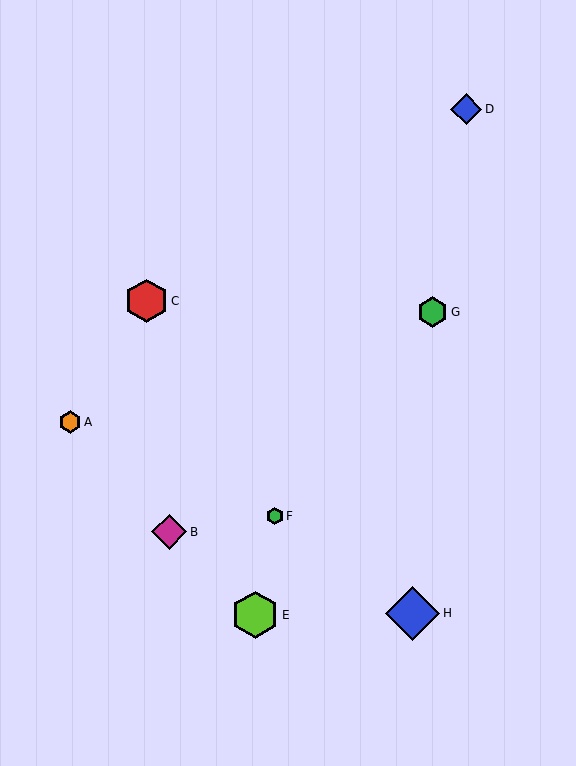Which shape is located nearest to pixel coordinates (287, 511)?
The green hexagon (labeled F) at (275, 516) is nearest to that location.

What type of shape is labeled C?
Shape C is a red hexagon.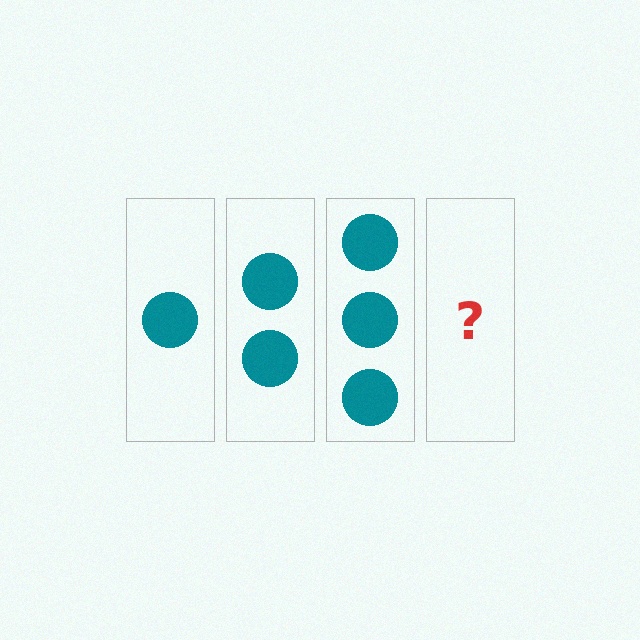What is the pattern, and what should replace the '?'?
The pattern is that each step adds one more circle. The '?' should be 4 circles.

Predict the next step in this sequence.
The next step is 4 circles.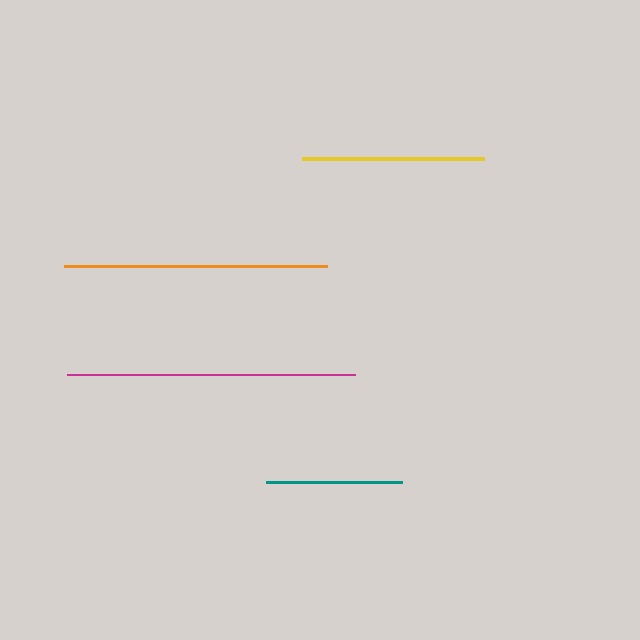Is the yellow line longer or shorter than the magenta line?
The magenta line is longer than the yellow line.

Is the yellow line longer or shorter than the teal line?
The yellow line is longer than the teal line.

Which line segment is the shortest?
The teal line is the shortest at approximately 137 pixels.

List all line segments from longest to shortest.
From longest to shortest: magenta, orange, yellow, teal.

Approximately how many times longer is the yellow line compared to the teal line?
The yellow line is approximately 1.3 times the length of the teal line.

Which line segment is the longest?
The magenta line is the longest at approximately 289 pixels.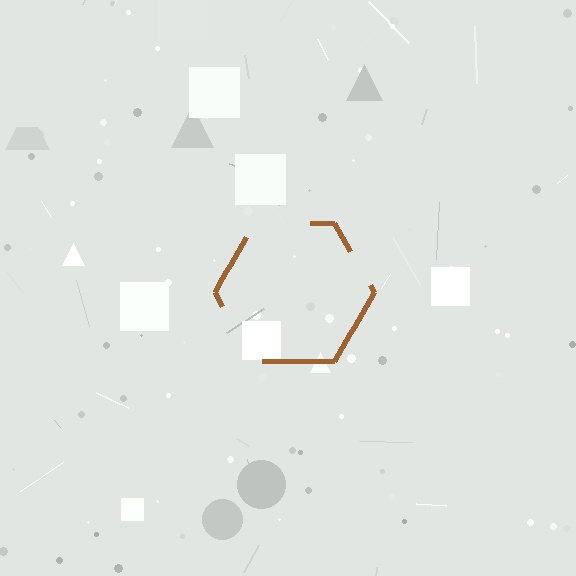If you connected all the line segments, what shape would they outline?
They would outline a hexagon.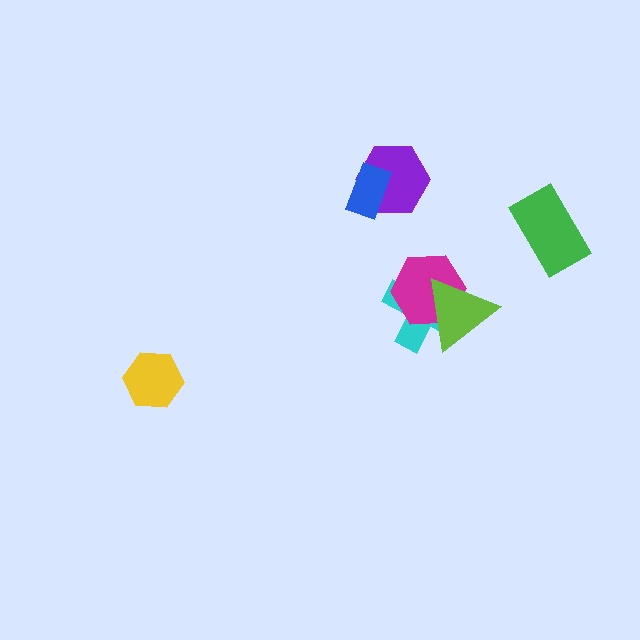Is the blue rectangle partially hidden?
No, no other shape covers it.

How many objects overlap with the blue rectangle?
1 object overlaps with the blue rectangle.